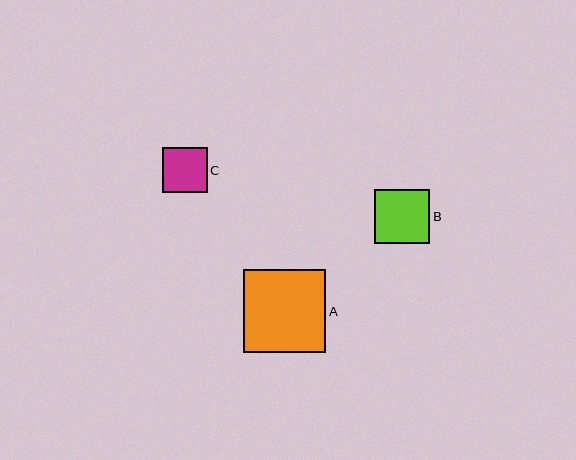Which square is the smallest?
Square C is the smallest with a size of approximately 45 pixels.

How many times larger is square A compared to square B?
Square A is approximately 1.5 times the size of square B.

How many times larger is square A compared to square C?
Square A is approximately 1.8 times the size of square C.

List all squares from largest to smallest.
From largest to smallest: A, B, C.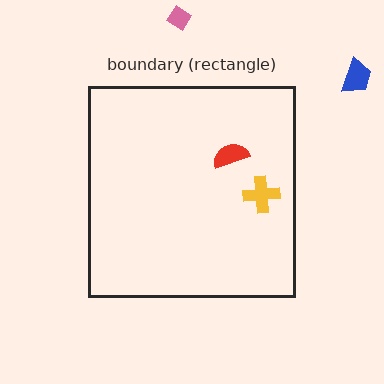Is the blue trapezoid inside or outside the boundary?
Outside.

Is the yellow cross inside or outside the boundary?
Inside.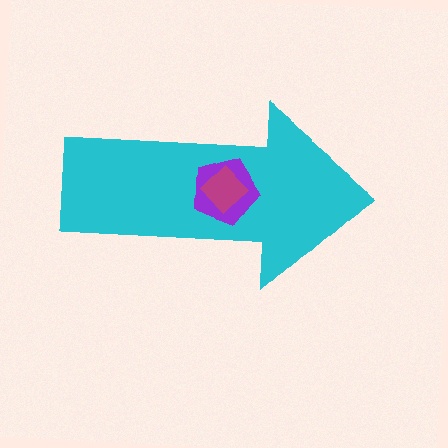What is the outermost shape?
The cyan arrow.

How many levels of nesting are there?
3.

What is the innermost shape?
The magenta diamond.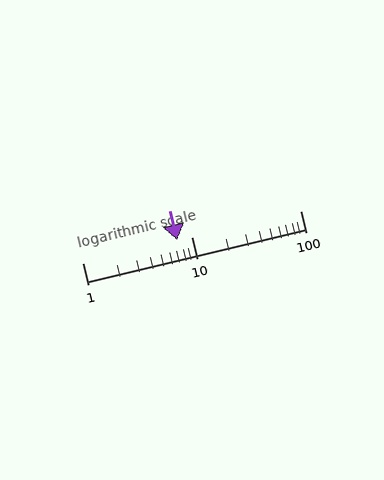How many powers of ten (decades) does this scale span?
The scale spans 2 decades, from 1 to 100.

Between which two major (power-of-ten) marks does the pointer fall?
The pointer is between 1 and 10.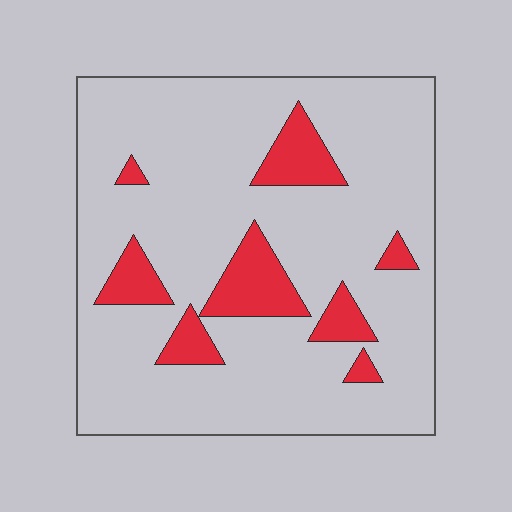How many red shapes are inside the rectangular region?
8.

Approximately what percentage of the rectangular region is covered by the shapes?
Approximately 15%.